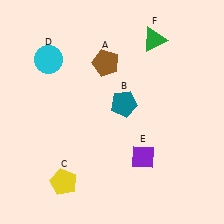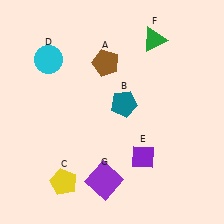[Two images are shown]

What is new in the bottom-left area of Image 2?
A purple square (G) was added in the bottom-left area of Image 2.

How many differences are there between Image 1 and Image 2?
There is 1 difference between the two images.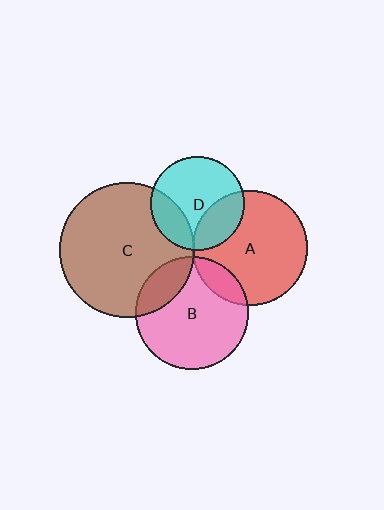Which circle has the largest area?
Circle C (brown).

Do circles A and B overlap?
Yes.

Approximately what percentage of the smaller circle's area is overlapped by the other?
Approximately 15%.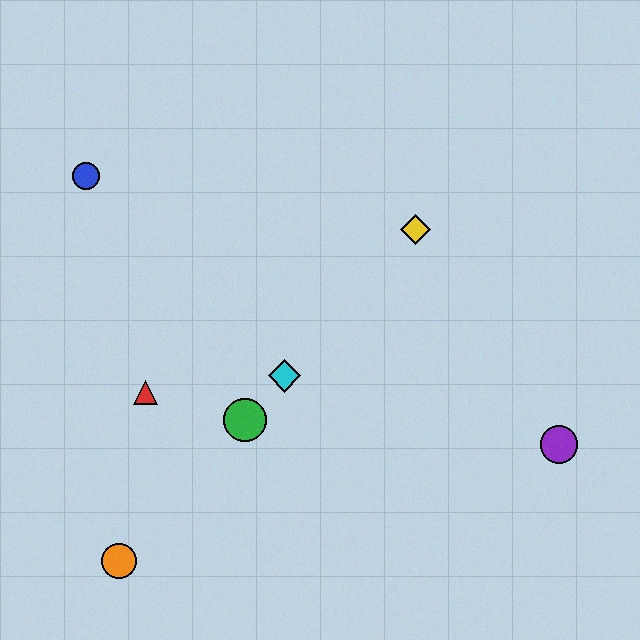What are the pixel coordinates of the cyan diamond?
The cyan diamond is at (284, 376).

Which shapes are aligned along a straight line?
The green circle, the yellow diamond, the orange circle, the cyan diamond are aligned along a straight line.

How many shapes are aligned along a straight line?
4 shapes (the green circle, the yellow diamond, the orange circle, the cyan diamond) are aligned along a straight line.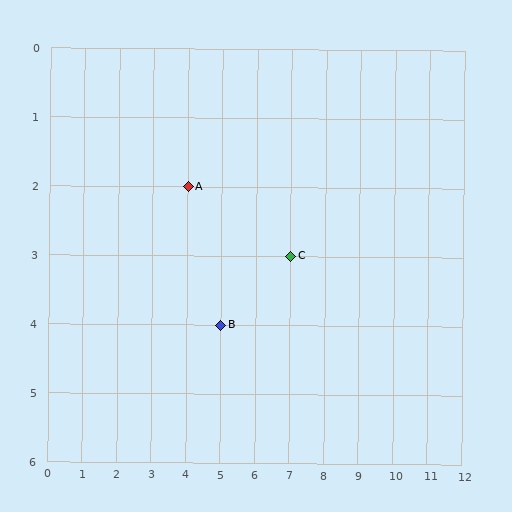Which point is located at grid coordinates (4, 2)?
Point A is at (4, 2).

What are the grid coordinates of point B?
Point B is at grid coordinates (5, 4).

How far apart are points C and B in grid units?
Points C and B are 2 columns and 1 row apart (about 2.2 grid units diagonally).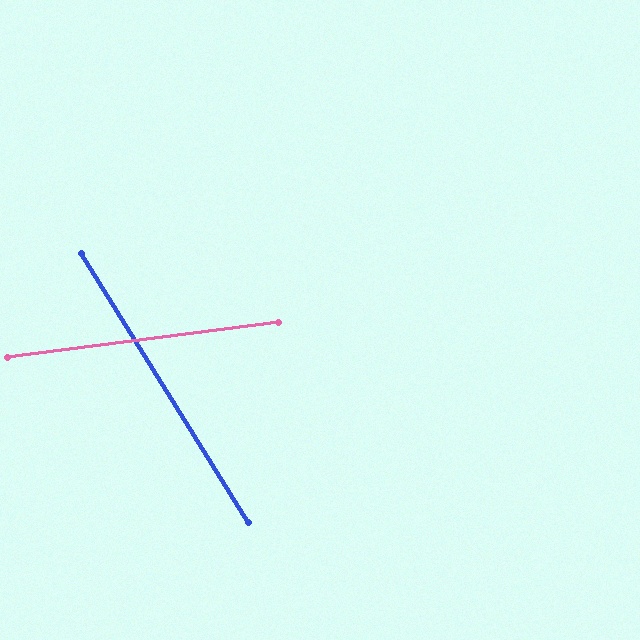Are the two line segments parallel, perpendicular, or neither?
Neither parallel nor perpendicular — they differ by about 66°.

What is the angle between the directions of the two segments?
Approximately 66 degrees.